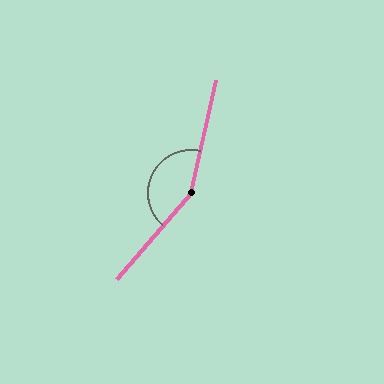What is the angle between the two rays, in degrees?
Approximately 152 degrees.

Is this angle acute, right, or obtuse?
It is obtuse.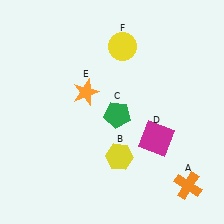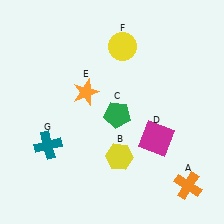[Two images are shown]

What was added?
A teal cross (G) was added in Image 2.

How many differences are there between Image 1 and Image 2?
There is 1 difference between the two images.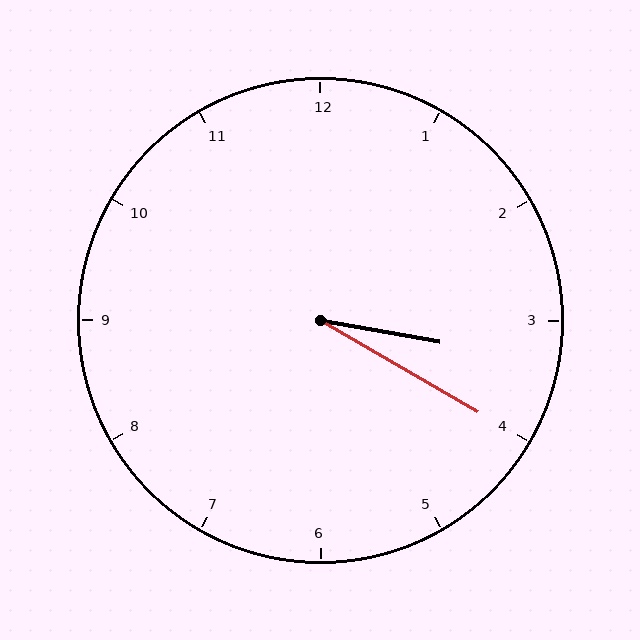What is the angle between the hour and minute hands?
Approximately 20 degrees.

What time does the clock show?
3:20.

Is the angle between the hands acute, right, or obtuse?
It is acute.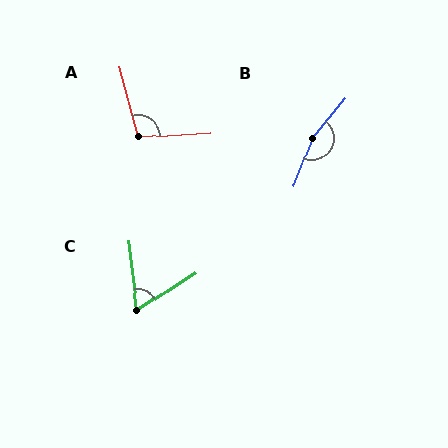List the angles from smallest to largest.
C (63°), A (101°), B (162°).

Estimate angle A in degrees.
Approximately 101 degrees.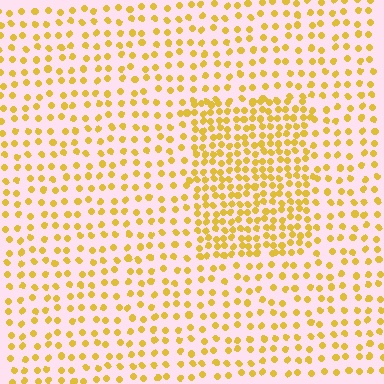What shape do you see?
I see a rectangle.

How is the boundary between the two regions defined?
The boundary is defined by a change in element density (approximately 2.0x ratio). All elements are the same color, size, and shape.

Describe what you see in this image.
The image contains small yellow elements arranged at two different densities. A rectangle-shaped region is visible where the elements are more densely packed than the surrounding area.